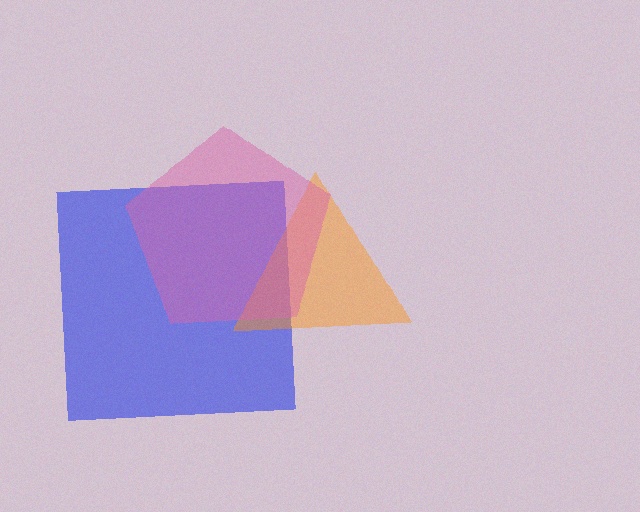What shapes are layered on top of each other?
The layered shapes are: a blue square, an orange triangle, a pink pentagon.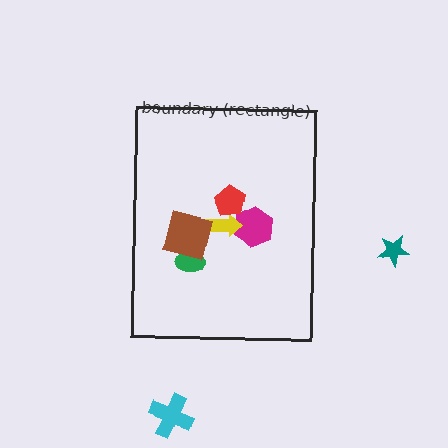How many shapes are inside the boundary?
5 inside, 2 outside.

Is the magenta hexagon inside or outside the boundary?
Inside.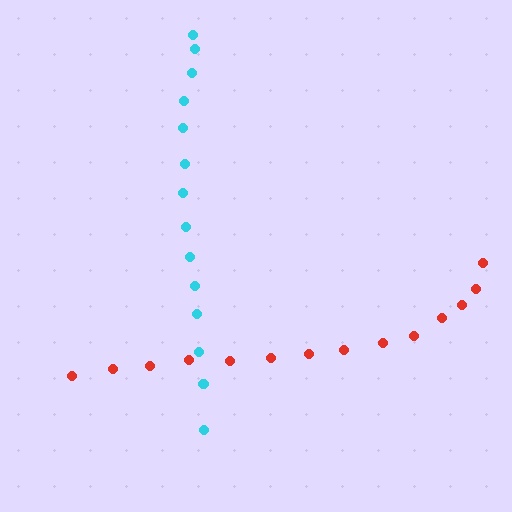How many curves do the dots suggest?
There are 2 distinct paths.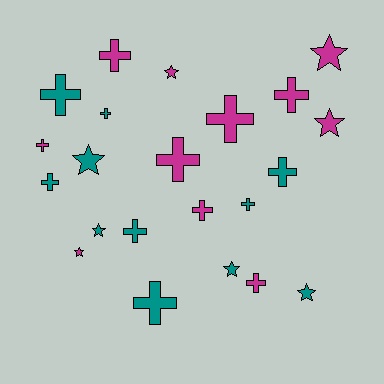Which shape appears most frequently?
Cross, with 14 objects.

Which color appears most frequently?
Magenta, with 11 objects.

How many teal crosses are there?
There are 7 teal crosses.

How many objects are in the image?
There are 22 objects.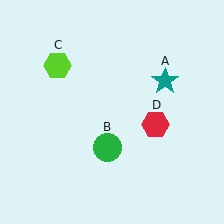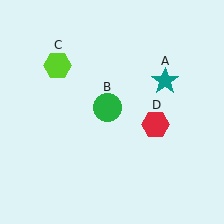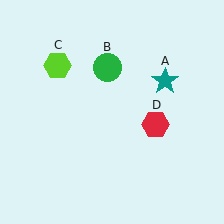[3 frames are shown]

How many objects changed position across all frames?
1 object changed position: green circle (object B).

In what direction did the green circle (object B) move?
The green circle (object B) moved up.